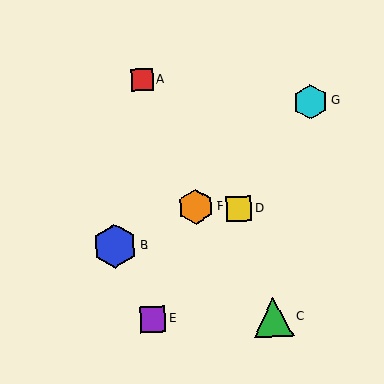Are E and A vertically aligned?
Yes, both are at x≈153.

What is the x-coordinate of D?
Object D is at x≈239.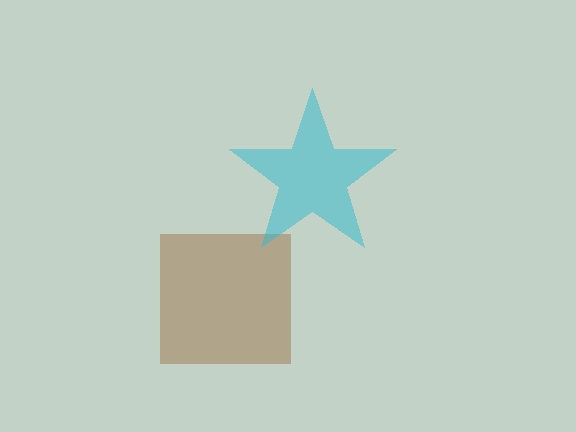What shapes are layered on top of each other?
The layered shapes are: a brown square, a cyan star.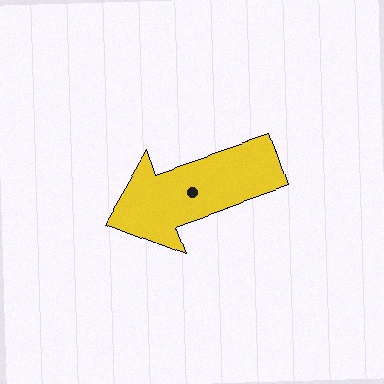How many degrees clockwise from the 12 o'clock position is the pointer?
Approximately 251 degrees.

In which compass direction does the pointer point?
West.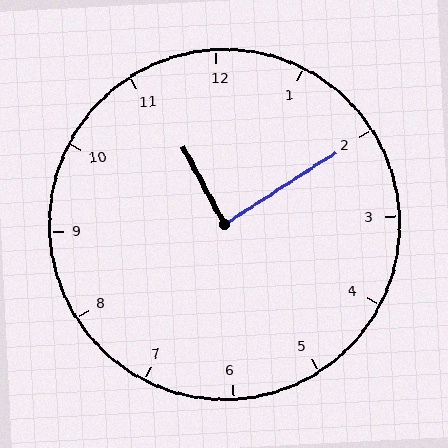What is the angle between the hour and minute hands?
Approximately 85 degrees.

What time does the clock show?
11:10.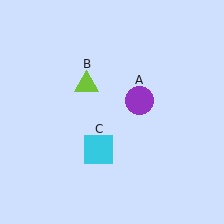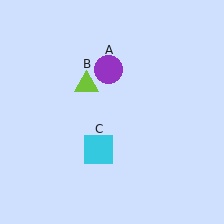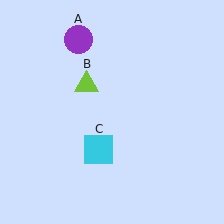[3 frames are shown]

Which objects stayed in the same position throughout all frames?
Lime triangle (object B) and cyan square (object C) remained stationary.